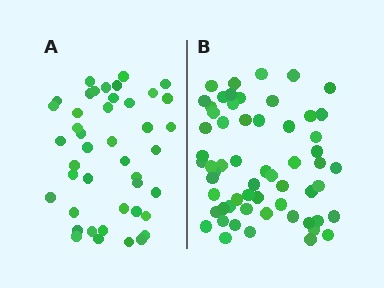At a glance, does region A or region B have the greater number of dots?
Region B (the right region) has more dots.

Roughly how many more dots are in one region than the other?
Region B has approximately 15 more dots than region A.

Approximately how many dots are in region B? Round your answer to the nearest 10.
About 60 dots.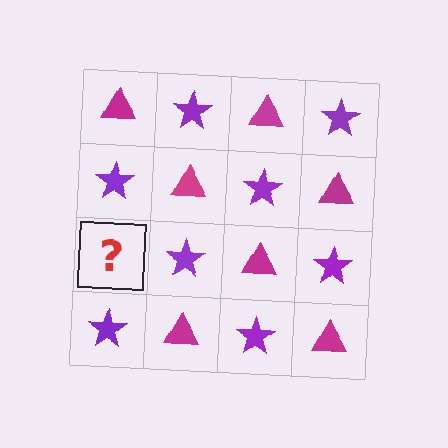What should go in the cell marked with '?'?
The missing cell should contain a magenta triangle.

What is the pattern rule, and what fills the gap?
The rule is that it alternates magenta triangle and purple star in a checkerboard pattern. The gap should be filled with a magenta triangle.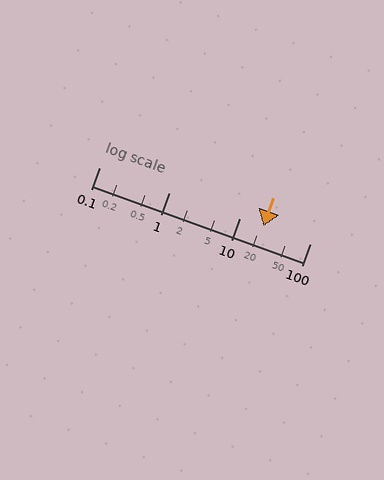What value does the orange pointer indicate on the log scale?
The pointer indicates approximately 22.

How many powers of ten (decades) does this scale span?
The scale spans 3 decades, from 0.1 to 100.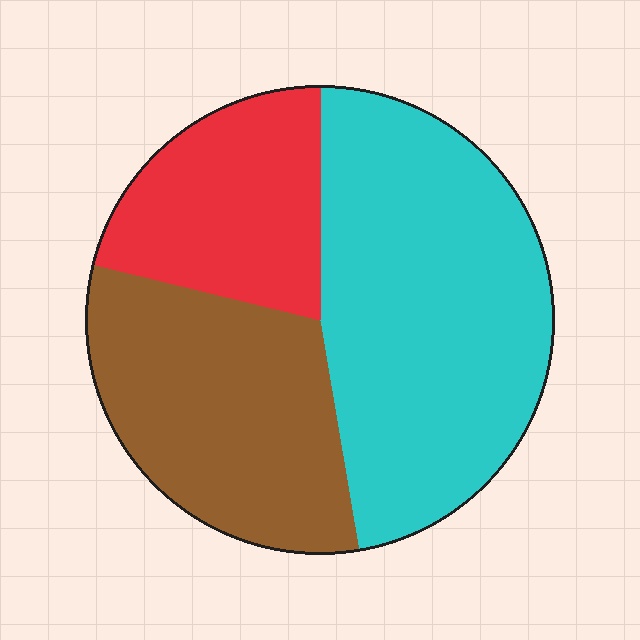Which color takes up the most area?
Cyan, at roughly 45%.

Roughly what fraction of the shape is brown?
Brown covers about 30% of the shape.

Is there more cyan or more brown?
Cyan.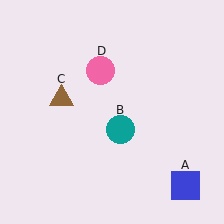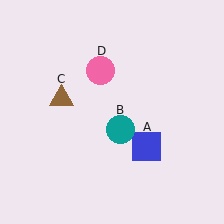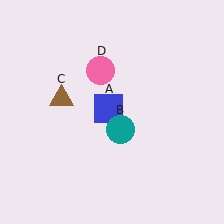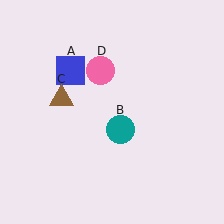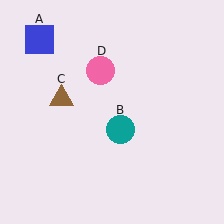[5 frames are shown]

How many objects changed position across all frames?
1 object changed position: blue square (object A).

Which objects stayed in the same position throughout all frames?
Teal circle (object B) and brown triangle (object C) and pink circle (object D) remained stationary.